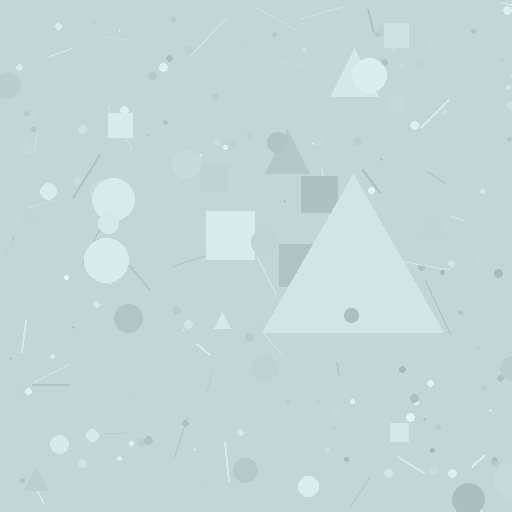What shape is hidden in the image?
A triangle is hidden in the image.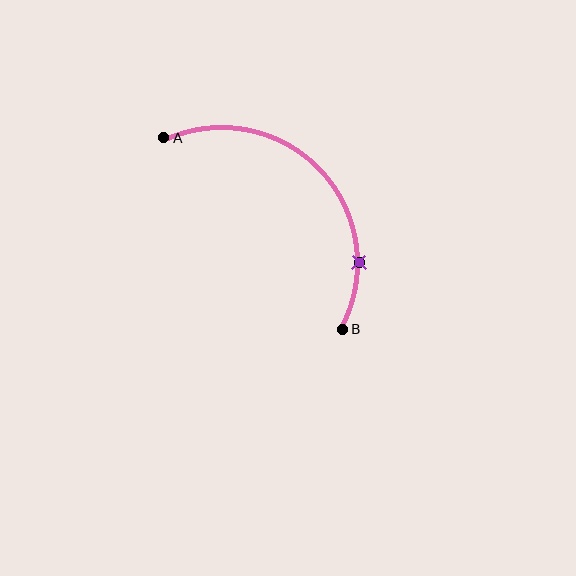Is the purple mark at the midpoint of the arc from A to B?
No. The purple mark lies on the arc but is closer to endpoint B. The arc midpoint would be at the point on the curve equidistant along the arc from both A and B.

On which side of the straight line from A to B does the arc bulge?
The arc bulges above and to the right of the straight line connecting A and B.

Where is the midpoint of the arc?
The arc midpoint is the point on the curve farthest from the straight line joining A and B. It sits above and to the right of that line.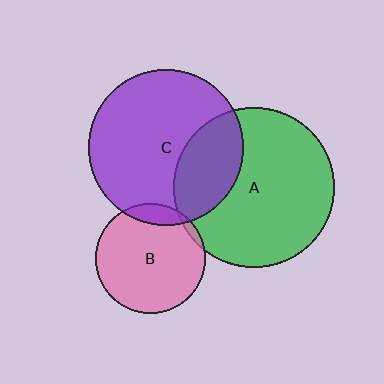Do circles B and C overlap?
Yes.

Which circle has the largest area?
Circle A (green).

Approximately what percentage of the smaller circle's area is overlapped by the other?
Approximately 10%.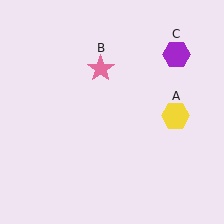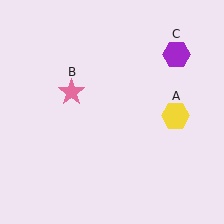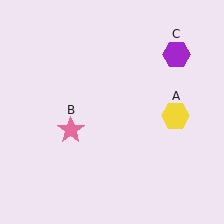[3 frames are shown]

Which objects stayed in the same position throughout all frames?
Yellow hexagon (object A) and purple hexagon (object C) remained stationary.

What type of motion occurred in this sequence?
The pink star (object B) rotated counterclockwise around the center of the scene.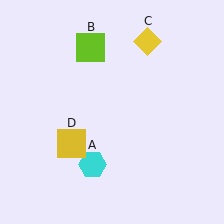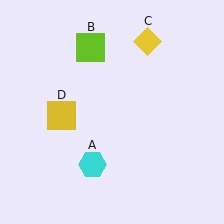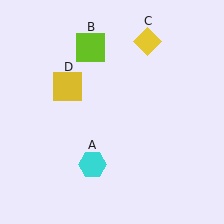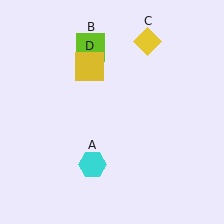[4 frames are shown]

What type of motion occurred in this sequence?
The yellow square (object D) rotated clockwise around the center of the scene.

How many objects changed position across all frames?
1 object changed position: yellow square (object D).